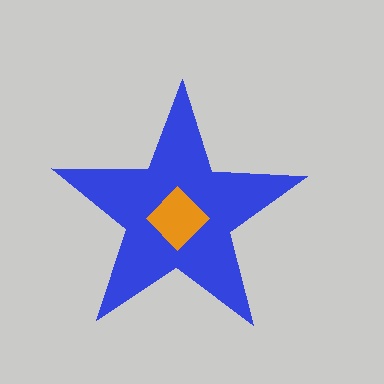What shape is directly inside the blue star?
The orange diamond.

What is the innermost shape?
The orange diamond.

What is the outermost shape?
The blue star.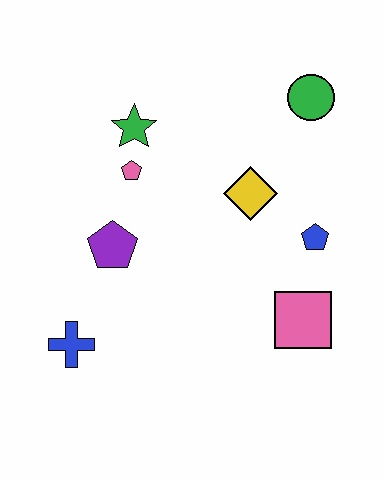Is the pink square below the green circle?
Yes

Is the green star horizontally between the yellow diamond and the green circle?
No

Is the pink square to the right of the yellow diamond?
Yes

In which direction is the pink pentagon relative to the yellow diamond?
The pink pentagon is to the left of the yellow diamond.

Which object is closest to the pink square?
The blue pentagon is closest to the pink square.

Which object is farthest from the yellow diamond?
The blue cross is farthest from the yellow diamond.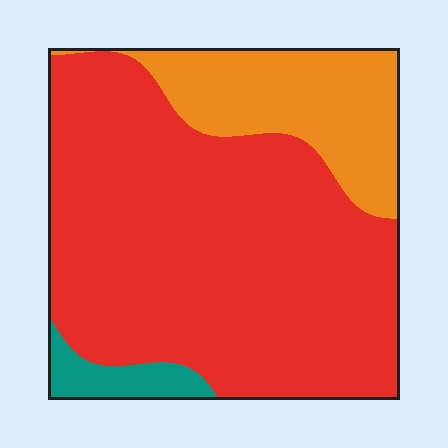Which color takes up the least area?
Teal, at roughly 5%.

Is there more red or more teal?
Red.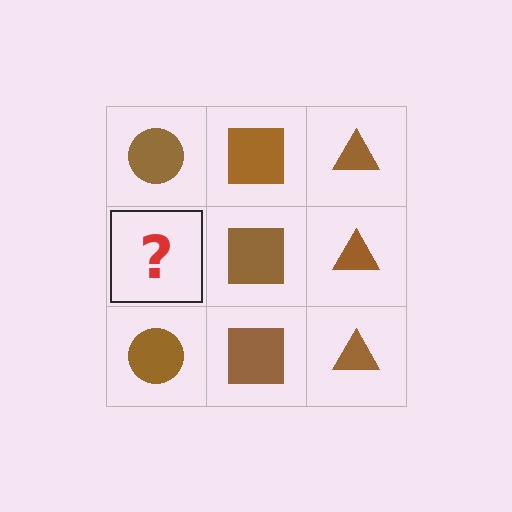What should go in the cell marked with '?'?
The missing cell should contain a brown circle.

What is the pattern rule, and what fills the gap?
The rule is that each column has a consistent shape. The gap should be filled with a brown circle.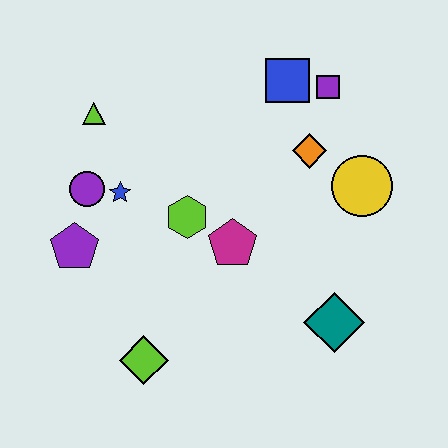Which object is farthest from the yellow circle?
The purple pentagon is farthest from the yellow circle.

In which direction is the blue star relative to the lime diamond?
The blue star is above the lime diamond.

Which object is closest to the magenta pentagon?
The lime hexagon is closest to the magenta pentagon.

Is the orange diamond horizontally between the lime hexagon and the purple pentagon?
No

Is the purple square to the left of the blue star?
No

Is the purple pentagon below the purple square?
Yes